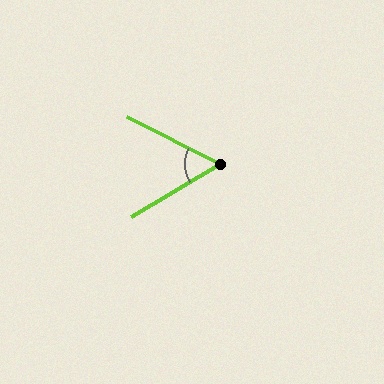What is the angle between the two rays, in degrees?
Approximately 58 degrees.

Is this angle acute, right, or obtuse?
It is acute.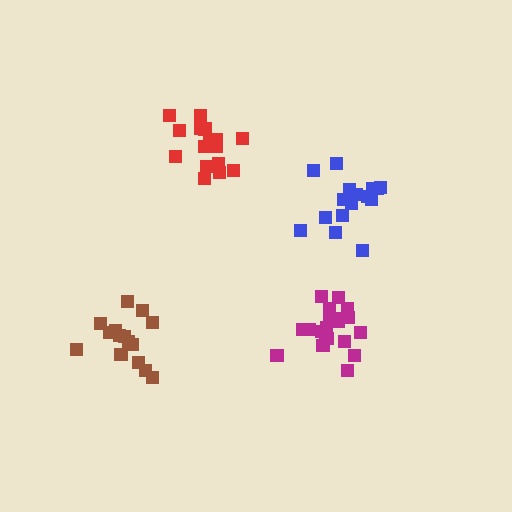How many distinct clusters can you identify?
There are 4 distinct clusters.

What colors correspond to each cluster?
The clusters are colored: magenta, brown, red, blue.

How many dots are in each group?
Group 1: 21 dots, Group 2: 15 dots, Group 3: 16 dots, Group 4: 16 dots (68 total).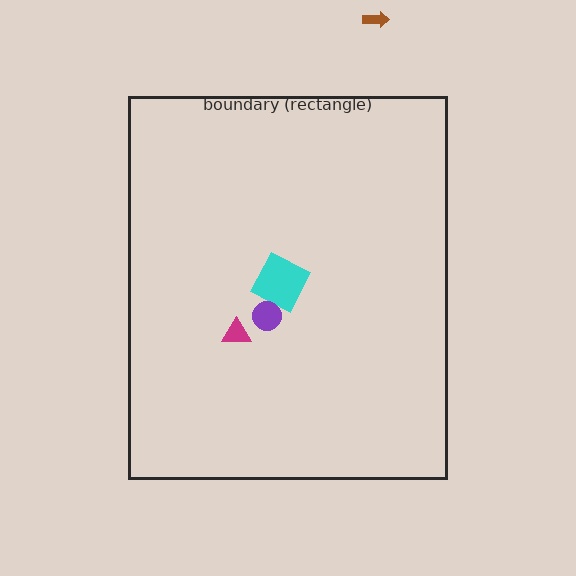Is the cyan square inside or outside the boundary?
Inside.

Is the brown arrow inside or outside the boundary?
Outside.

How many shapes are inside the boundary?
3 inside, 1 outside.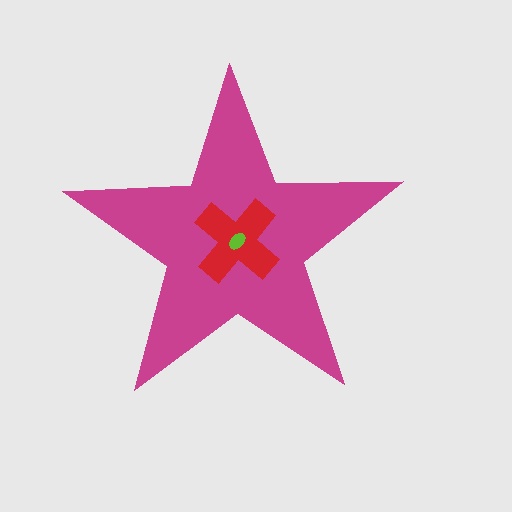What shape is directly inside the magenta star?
The red cross.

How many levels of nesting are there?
3.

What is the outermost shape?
The magenta star.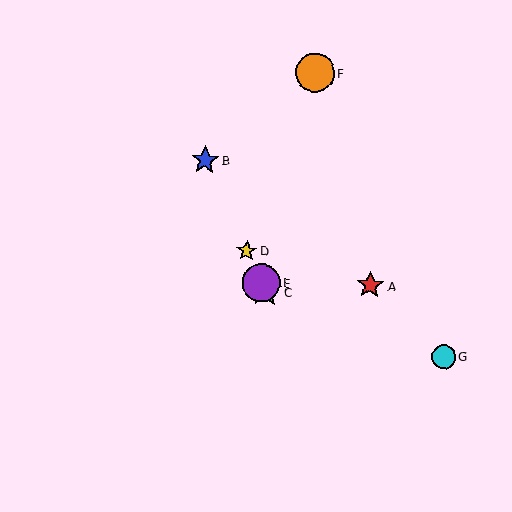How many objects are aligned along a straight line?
4 objects (B, C, D, E) are aligned along a straight line.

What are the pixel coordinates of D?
Object D is at (247, 251).